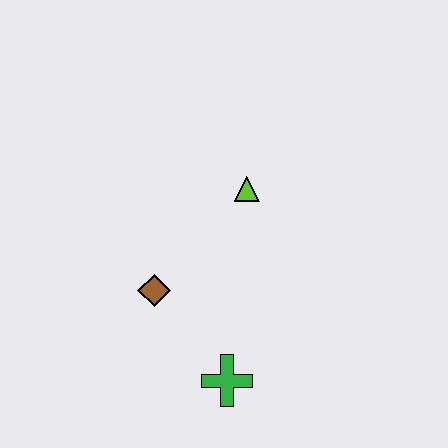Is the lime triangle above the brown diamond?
Yes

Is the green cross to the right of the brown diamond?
Yes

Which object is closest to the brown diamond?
The green cross is closest to the brown diamond.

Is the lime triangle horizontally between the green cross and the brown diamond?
No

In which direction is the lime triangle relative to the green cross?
The lime triangle is above the green cross.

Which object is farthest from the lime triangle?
The green cross is farthest from the lime triangle.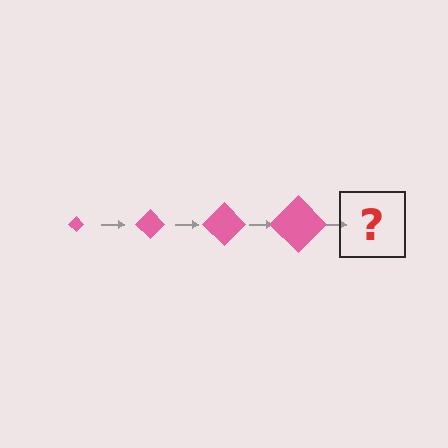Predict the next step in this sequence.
The next step is a pink diamond, larger than the previous one.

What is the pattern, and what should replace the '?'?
The pattern is that the diamond gets progressively larger each step. The '?' should be a pink diamond, larger than the previous one.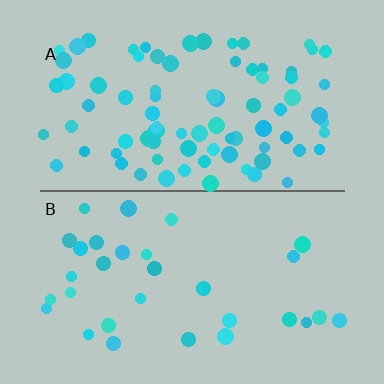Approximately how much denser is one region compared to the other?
Approximately 2.7× — region A over region B.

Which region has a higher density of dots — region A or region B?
A (the top).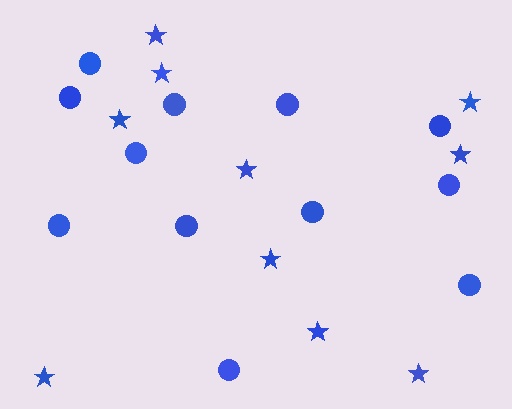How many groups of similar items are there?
There are 2 groups: one group of stars (10) and one group of circles (12).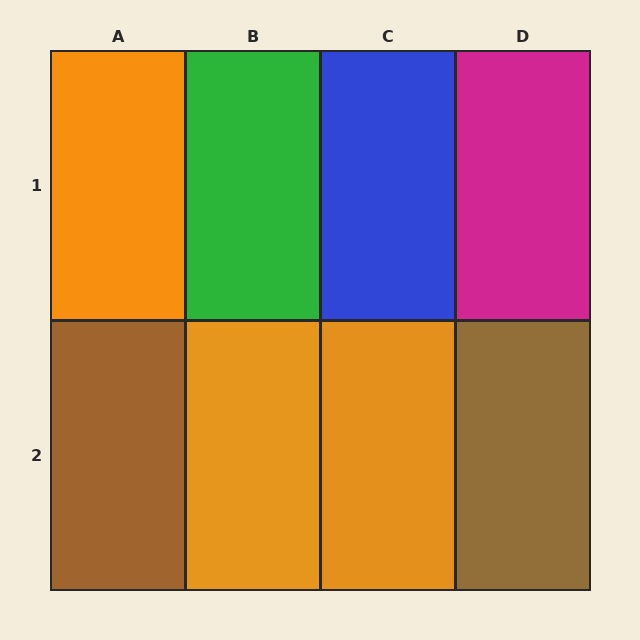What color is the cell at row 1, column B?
Green.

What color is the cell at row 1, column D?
Magenta.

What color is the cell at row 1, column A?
Orange.